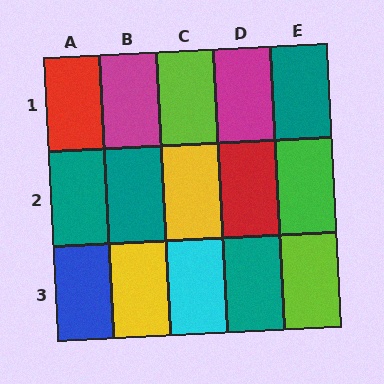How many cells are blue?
1 cell is blue.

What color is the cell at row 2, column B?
Teal.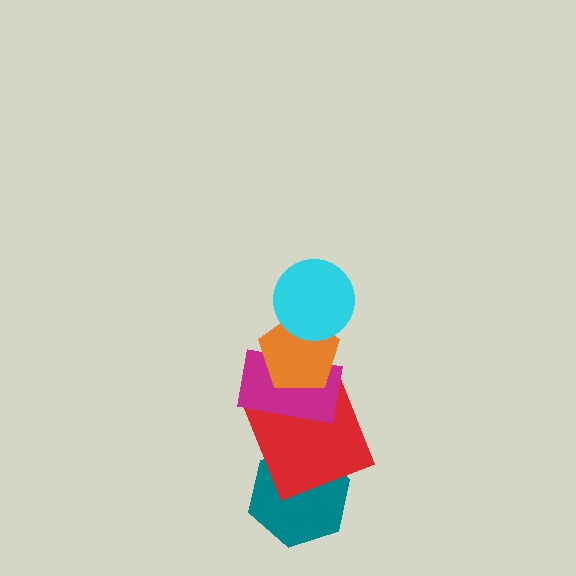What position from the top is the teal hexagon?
The teal hexagon is 5th from the top.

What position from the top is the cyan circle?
The cyan circle is 1st from the top.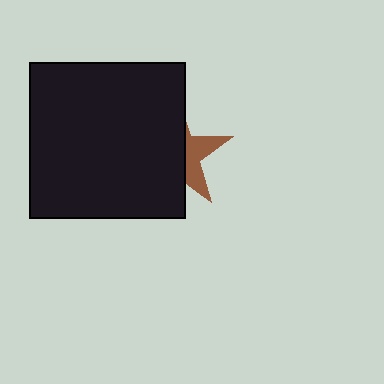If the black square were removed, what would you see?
You would see the complete brown star.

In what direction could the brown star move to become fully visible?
The brown star could move right. That would shift it out from behind the black square entirely.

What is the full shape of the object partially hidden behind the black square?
The partially hidden object is a brown star.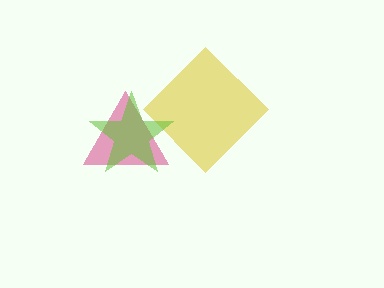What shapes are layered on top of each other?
The layered shapes are: a yellow diamond, a pink triangle, a lime star.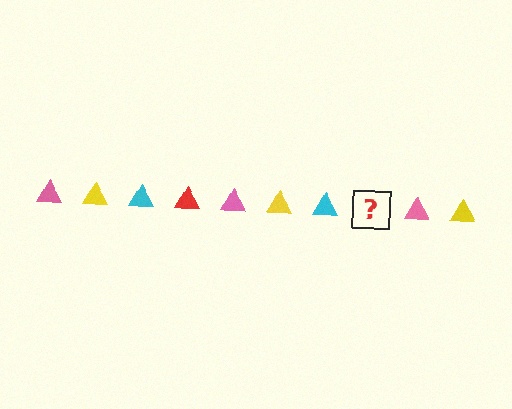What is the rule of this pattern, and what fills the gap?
The rule is that the pattern cycles through pink, yellow, cyan, red triangles. The gap should be filled with a red triangle.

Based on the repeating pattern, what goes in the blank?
The blank should be a red triangle.